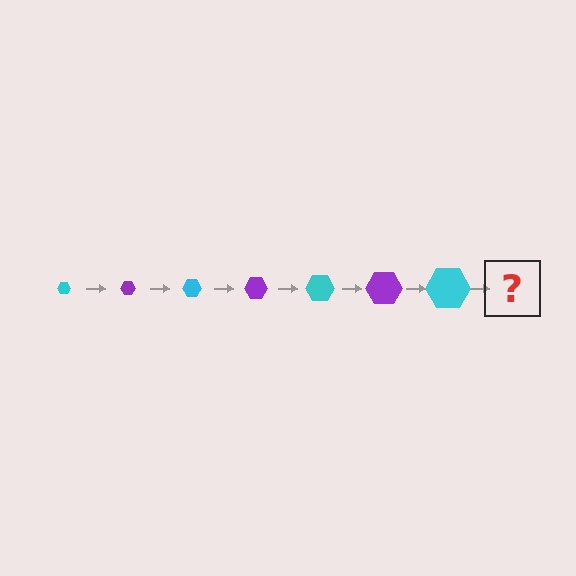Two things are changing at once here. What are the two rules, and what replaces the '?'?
The two rules are that the hexagon grows larger each step and the color cycles through cyan and purple. The '?' should be a purple hexagon, larger than the previous one.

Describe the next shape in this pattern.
It should be a purple hexagon, larger than the previous one.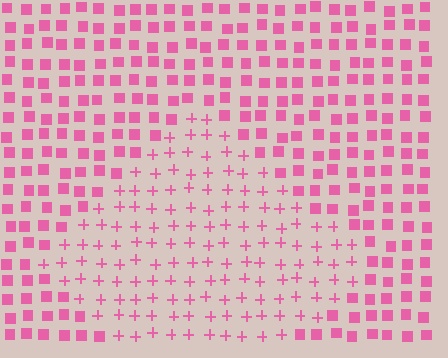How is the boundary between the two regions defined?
The boundary is defined by a change in element shape: plus signs inside vs. squares outside. All elements share the same color and spacing.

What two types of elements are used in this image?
The image uses plus signs inside the diamond region and squares outside it.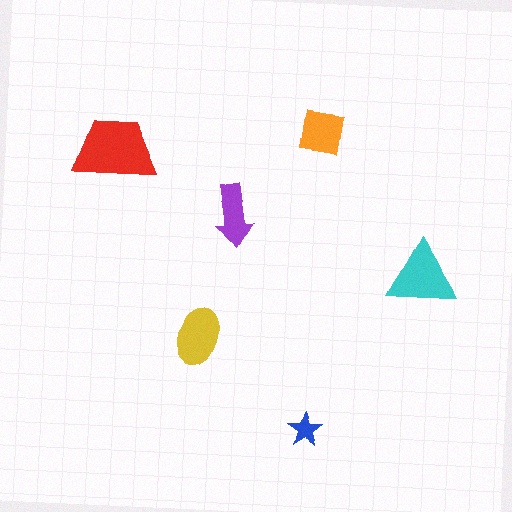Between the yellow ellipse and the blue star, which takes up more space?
The yellow ellipse.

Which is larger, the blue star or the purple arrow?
The purple arrow.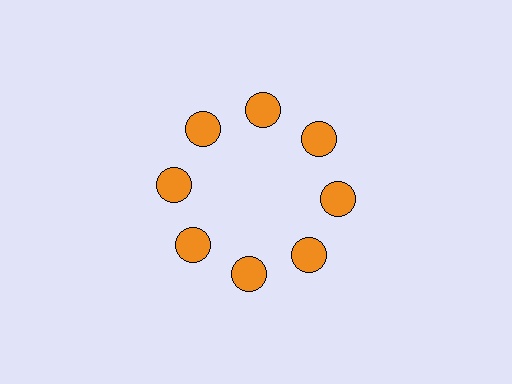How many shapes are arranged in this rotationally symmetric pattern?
There are 8 shapes, arranged in 8 groups of 1.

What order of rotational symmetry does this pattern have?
This pattern has 8-fold rotational symmetry.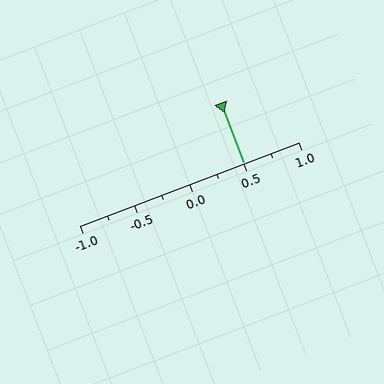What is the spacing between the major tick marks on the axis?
The major ticks are spaced 0.5 apart.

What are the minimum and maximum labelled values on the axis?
The axis runs from -1.0 to 1.0.